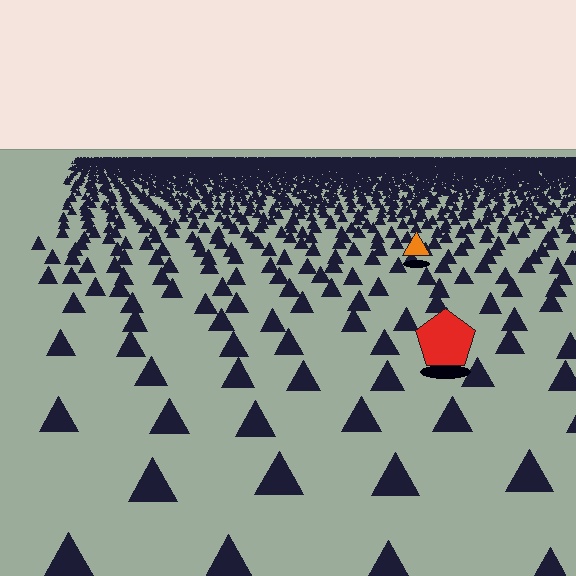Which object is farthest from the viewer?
The orange triangle is farthest from the viewer. It appears smaller and the ground texture around it is denser.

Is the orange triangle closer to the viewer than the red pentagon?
No. The red pentagon is closer — you can tell from the texture gradient: the ground texture is coarser near it.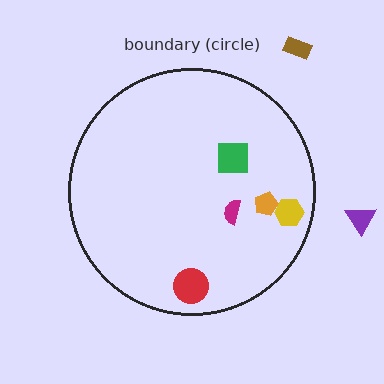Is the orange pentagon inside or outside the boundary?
Inside.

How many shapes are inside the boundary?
5 inside, 2 outside.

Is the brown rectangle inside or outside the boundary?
Outside.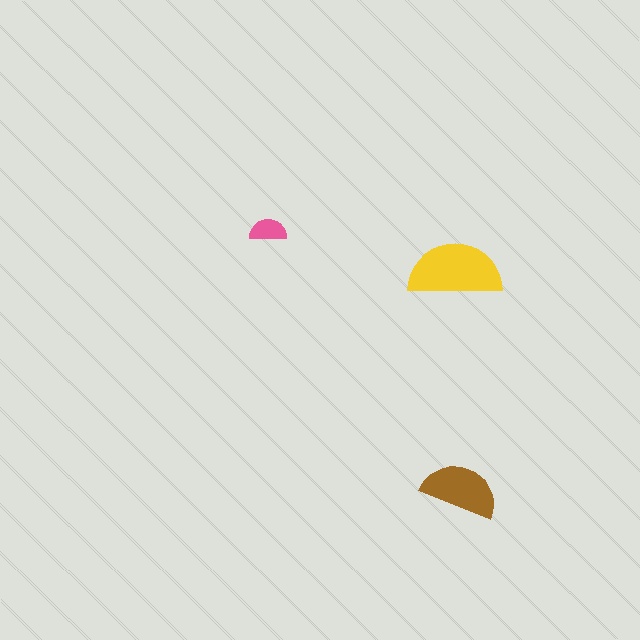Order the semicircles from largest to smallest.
the yellow one, the brown one, the pink one.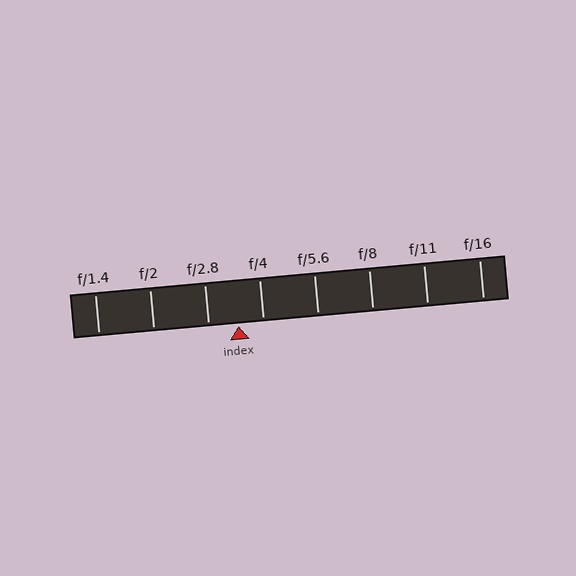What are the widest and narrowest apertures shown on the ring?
The widest aperture shown is f/1.4 and the narrowest is f/16.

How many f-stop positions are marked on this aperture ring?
There are 8 f-stop positions marked.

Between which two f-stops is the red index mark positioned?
The index mark is between f/2.8 and f/4.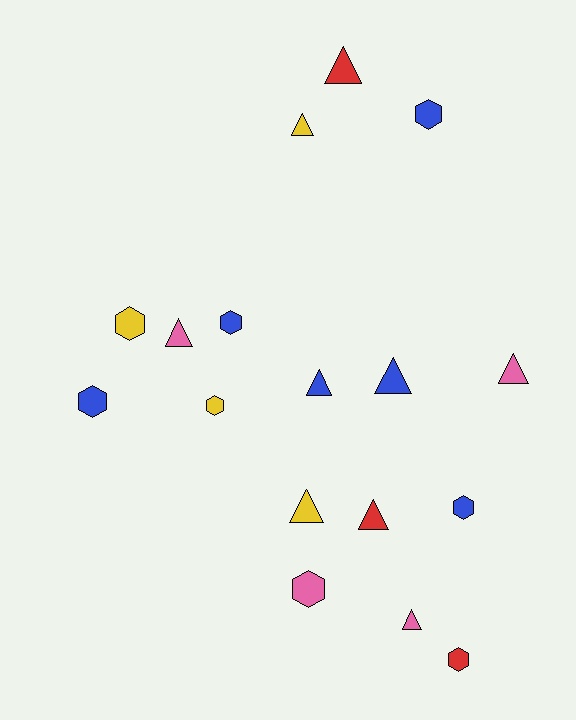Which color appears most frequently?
Blue, with 6 objects.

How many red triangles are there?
There are 2 red triangles.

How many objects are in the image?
There are 17 objects.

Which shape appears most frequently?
Triangle, with 9 objects.